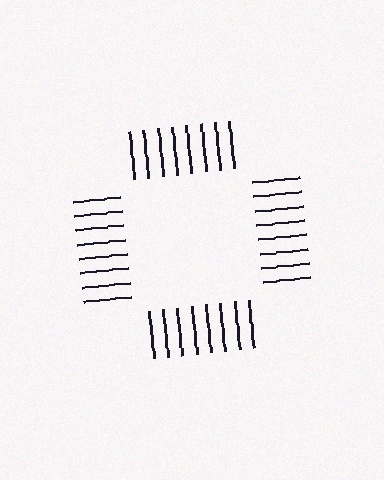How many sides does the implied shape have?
4 sides — the line-ends trace a square.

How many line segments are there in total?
32 — 8 along each of the 4 edges.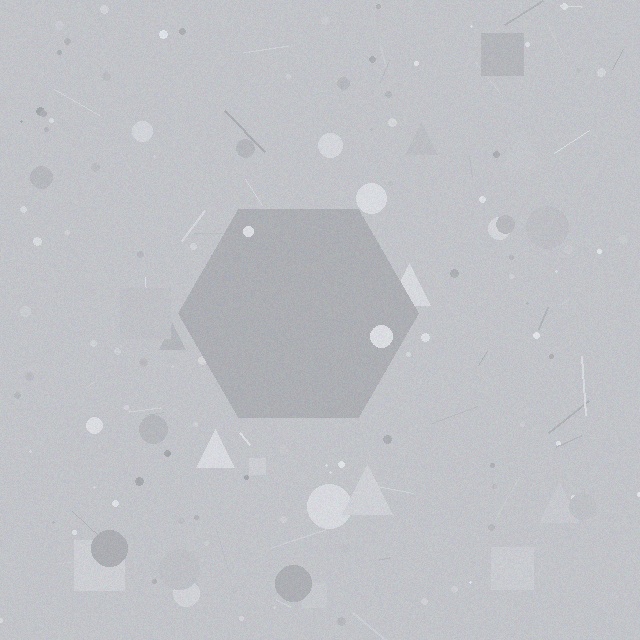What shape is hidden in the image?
A hexagon is hidden in the image.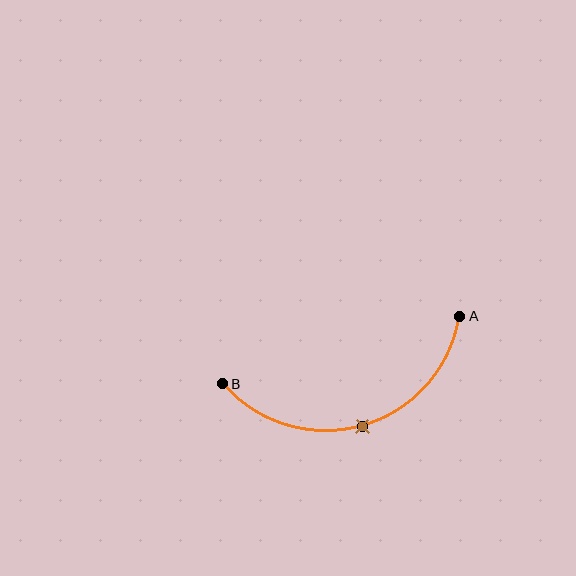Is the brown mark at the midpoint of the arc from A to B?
Yes. The brown mark lies on the arc at equal arc-length from both A and B — it is the arc midpoint.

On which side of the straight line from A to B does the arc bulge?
The arc bulges below the straight line connecting A and B.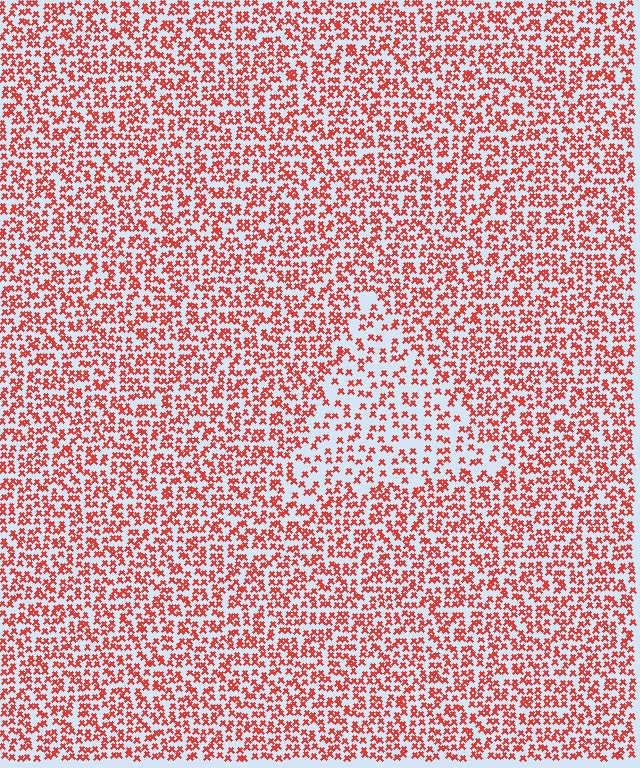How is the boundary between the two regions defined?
The boundary is defined by a change in element density (approximately 1.8x ratio). All elements are the same color, size, and shape.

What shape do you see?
I see a triangle.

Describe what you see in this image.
The image contains small red elements arranged at two different densities. A triangle-shaped region is visible where the elements are less densely packed than the surrounding area.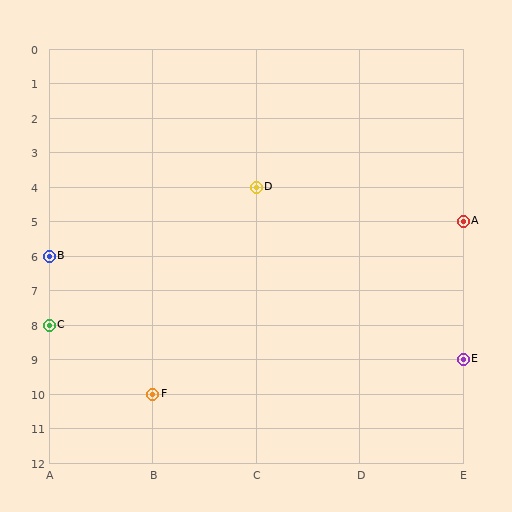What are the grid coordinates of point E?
Point E is at grid coordinates (E, 9).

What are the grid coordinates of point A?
Point A is at grid coordinates (E, 5).